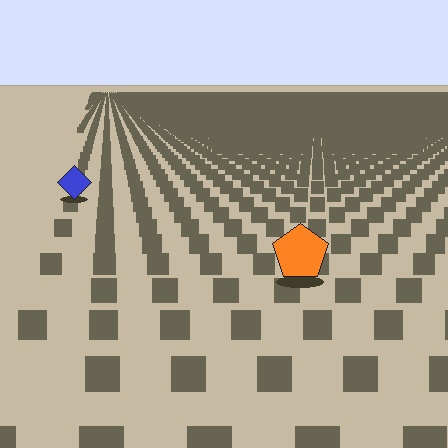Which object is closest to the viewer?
The orange pentagon is closest. The texture marks near it are larger and more spread out.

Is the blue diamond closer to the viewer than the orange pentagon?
No. The orange pentagon is closer — you can tell from the texture gradient: the ground texture is coarser near it.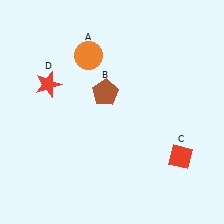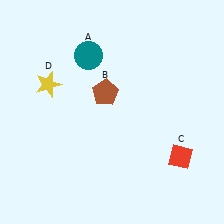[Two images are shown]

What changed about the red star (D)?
In Image 1, D is red. In Image 2, it changed to yellow.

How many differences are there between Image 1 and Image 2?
There are 2 differences between the two images.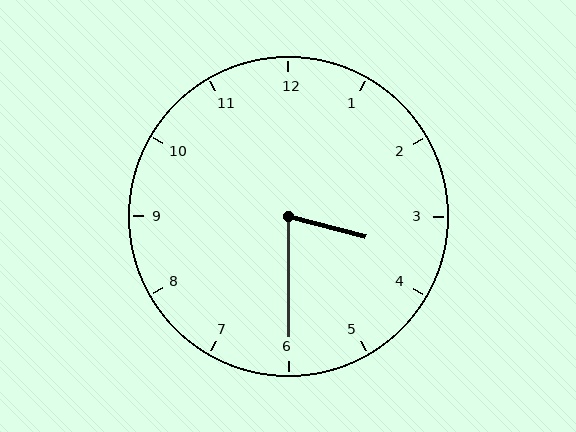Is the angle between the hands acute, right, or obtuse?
It is acute.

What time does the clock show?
3:30.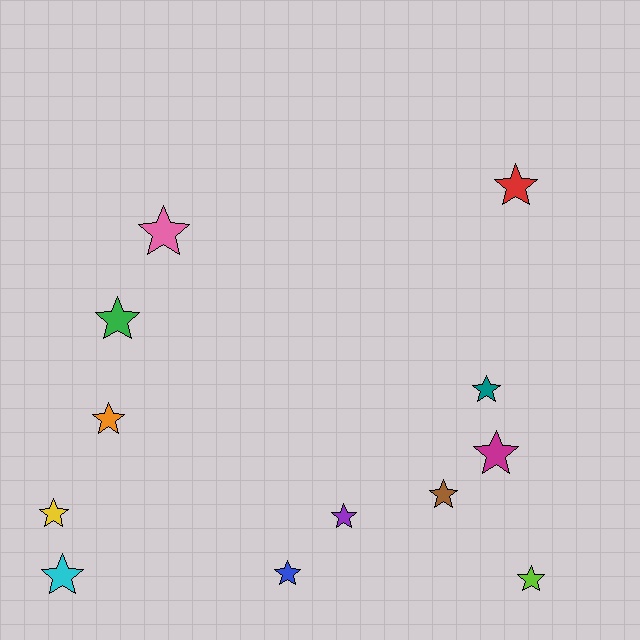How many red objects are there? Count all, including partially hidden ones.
There is 1 red object.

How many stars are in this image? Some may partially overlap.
There are 12 stars.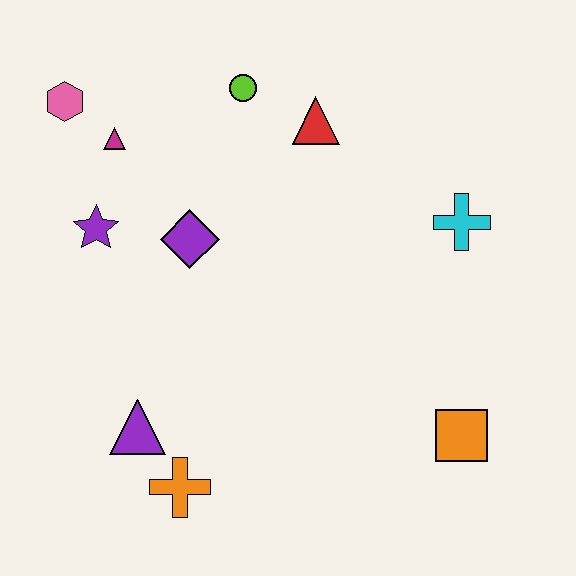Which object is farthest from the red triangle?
The orange cross is farthest from the red triangle.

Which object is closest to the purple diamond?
The purple star is closest to the purple diamond.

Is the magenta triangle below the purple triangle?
No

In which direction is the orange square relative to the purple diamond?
The orange square is to the right of the purple diamond.